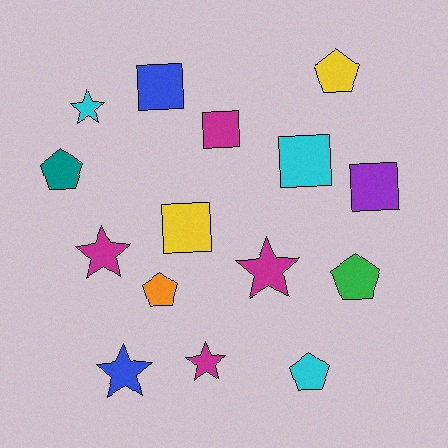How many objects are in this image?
There are 15 objects.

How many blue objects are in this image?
There are 2 blue objects.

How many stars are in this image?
There are 5 stars.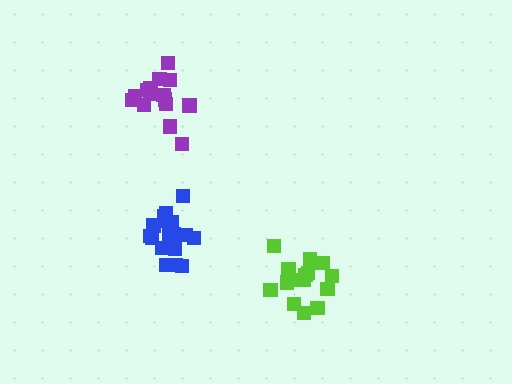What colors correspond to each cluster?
The clusters are colored: blue, purple, lime.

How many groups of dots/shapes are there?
There are 3 groups.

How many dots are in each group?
Group 1: 18 dots, Group 2: 15 dots, Group 3: 15 dots (48 total).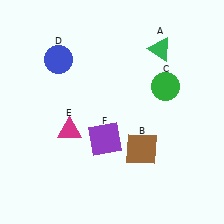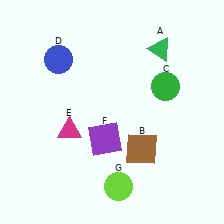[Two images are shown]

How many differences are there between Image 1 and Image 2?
There is 1 difference between the two images.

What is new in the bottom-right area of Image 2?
A lime circle (G) was added in the bottom-right area of Image 2.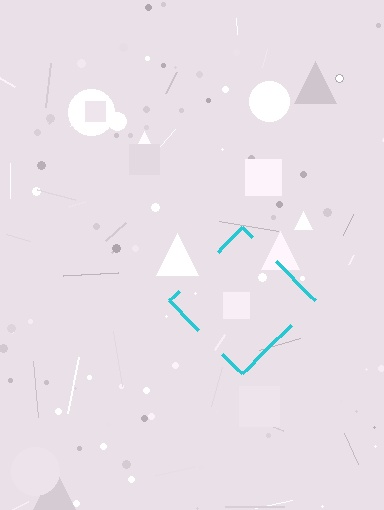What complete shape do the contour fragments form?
The contour fragments form a diamond.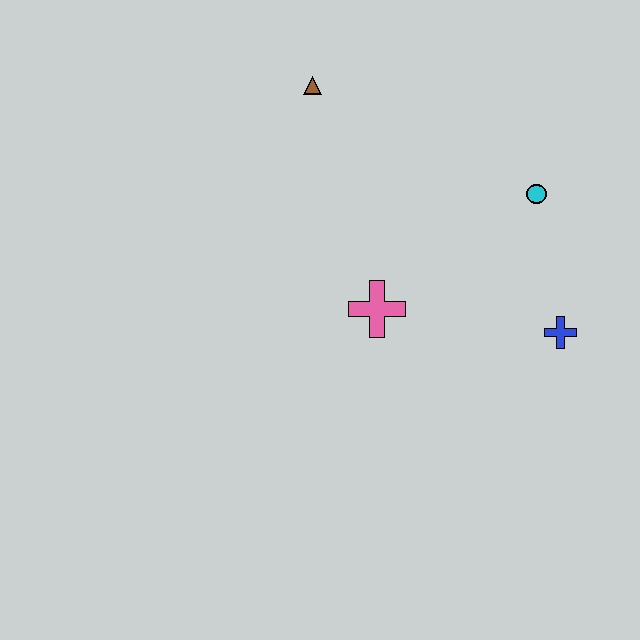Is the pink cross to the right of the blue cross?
No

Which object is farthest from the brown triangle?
The blue cross is farthest from the brown triangle.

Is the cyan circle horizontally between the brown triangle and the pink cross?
No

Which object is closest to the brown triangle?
The pink cross is closest to the brown triangle.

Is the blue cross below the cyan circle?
Yes